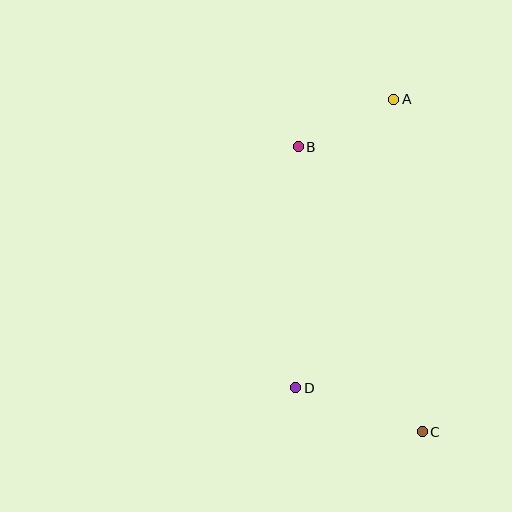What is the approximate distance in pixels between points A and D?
The distance between A and D is approximately 305 pixels.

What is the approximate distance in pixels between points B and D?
The distance between B and D is approximately 241 pixels.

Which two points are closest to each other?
Points A and B are closest to each other.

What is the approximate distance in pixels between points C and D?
The distance between C and D is approximately 134 pixels.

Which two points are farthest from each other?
Points A and C are farthest from each other.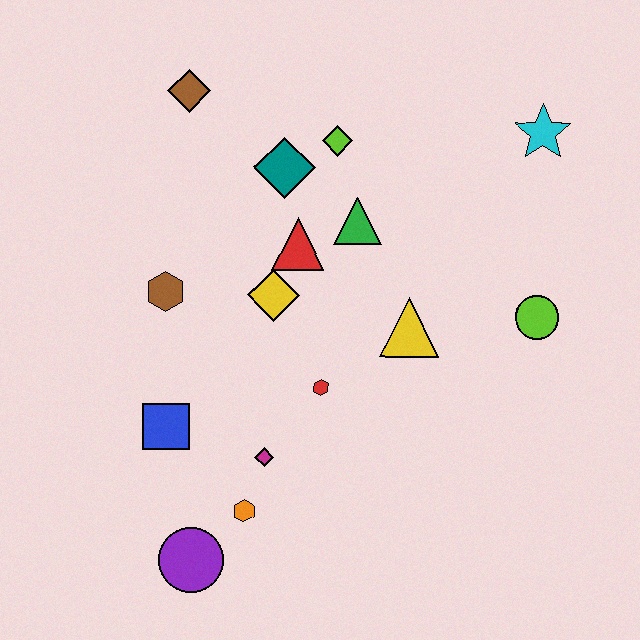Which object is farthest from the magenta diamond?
The cyan star is farthest from the magenta diamond.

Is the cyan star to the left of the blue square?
No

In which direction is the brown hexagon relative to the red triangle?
The brown hexagon is to the left of the red triangle.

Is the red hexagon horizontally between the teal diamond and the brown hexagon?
No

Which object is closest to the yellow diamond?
The red triangle is closest to the yellow diamond.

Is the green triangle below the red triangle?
No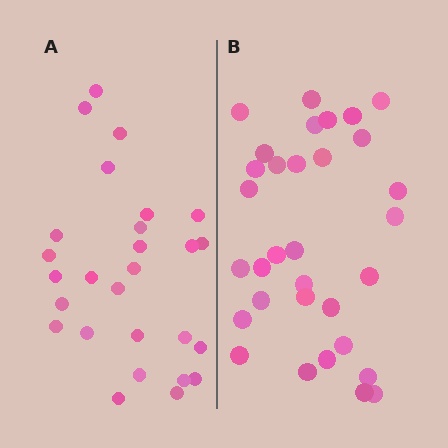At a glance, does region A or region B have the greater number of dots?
Region B (the right region) has more dots.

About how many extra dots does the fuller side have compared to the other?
Region B has about 5 more dots than region A.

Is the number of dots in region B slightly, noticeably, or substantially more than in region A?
Region B has only slightly more — the two regions are fairly close. The ratio is roughly 1.2 to 1.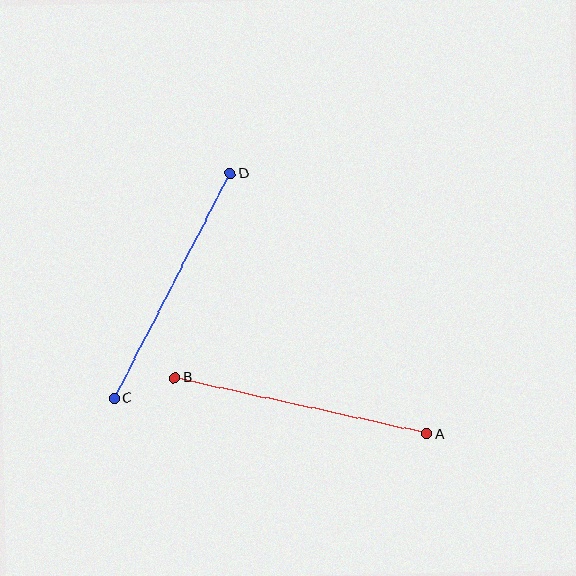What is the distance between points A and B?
The distance is approximately 259 pixels.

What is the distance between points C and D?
The distance is approximately 253 pixels.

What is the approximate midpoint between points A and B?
The midpoint is at approximately (301, 406) pixels.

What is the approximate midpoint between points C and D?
The midpoint is at approximately (173, 286) pixels.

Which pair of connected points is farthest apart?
Points A and B are farthest apart.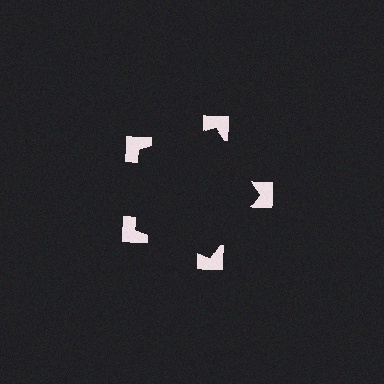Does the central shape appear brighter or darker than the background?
It typically appears slightly darker than the background, even though no actual brightness change is drawn.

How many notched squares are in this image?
There are 5 — one at each vertex of the illusory pentagon.